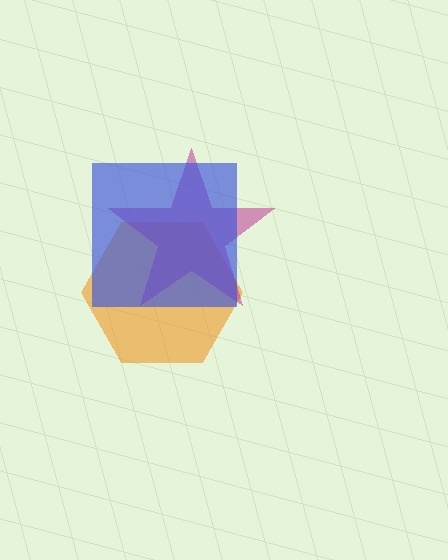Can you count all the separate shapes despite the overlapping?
Yes, there are 3 separate shapes.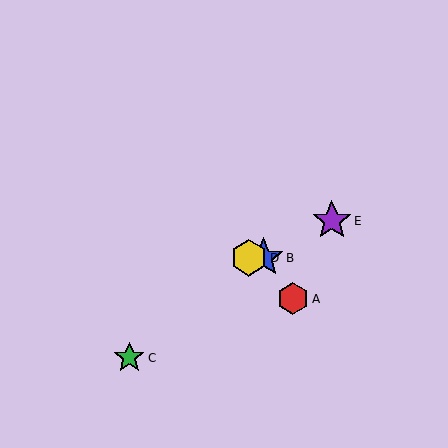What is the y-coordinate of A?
Object A is at y≈299.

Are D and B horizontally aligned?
Yes, both are at y≈258.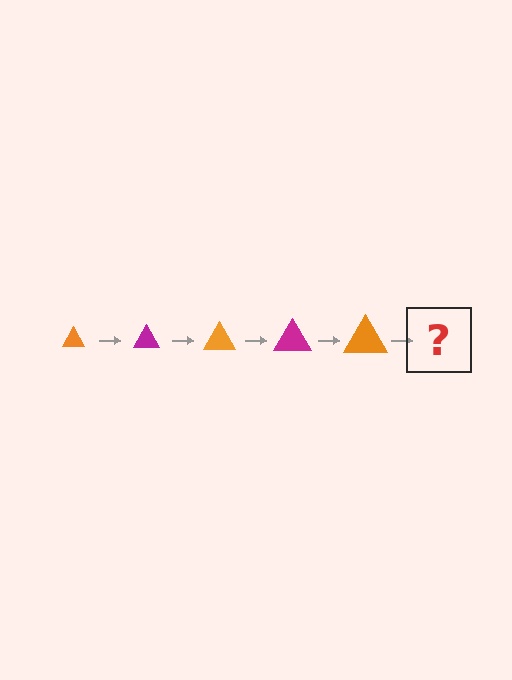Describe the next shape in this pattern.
It should be a magenta triangle, larger than the previous one.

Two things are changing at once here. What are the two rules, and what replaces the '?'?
The two rules are that the triangle grows larger each step and the color cycles through orange and magenta. The '?' should be a magenta triangle, larger than the previous one.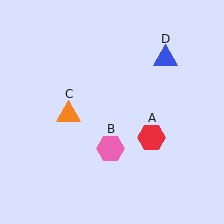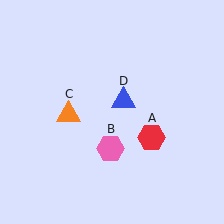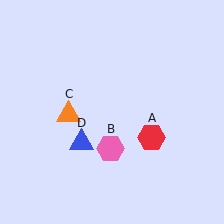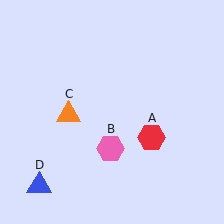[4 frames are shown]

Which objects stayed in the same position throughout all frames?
Red hexagon (object A) and pink hexagon (object B) and orange triangle (object C) remained stationary.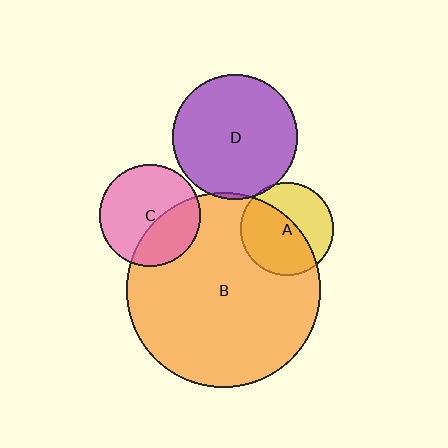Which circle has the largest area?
Circle B (orange).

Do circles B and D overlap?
Yes.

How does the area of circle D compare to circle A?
Approximately 1.8 times.